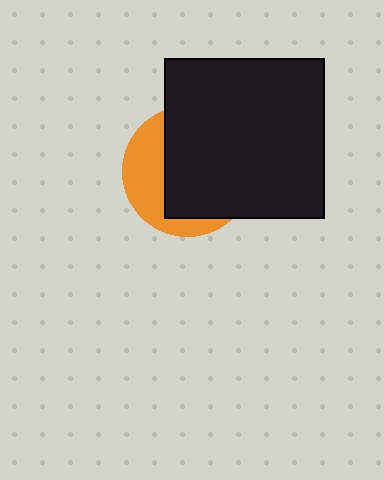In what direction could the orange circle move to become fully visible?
The orange circle could move left. That would shift it out from behind the black square entirely.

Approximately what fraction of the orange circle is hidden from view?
Roughly 66% of the orange circle is hidden behind the black square.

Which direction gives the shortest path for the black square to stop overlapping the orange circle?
Moving right gives the shortest separation.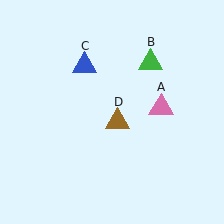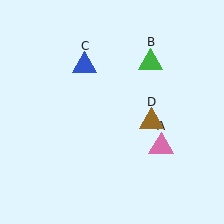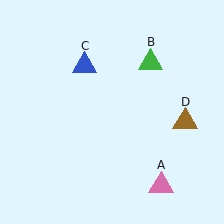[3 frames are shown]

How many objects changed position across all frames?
2 objects changed position: pink triangle (object A), brown triangle (object D).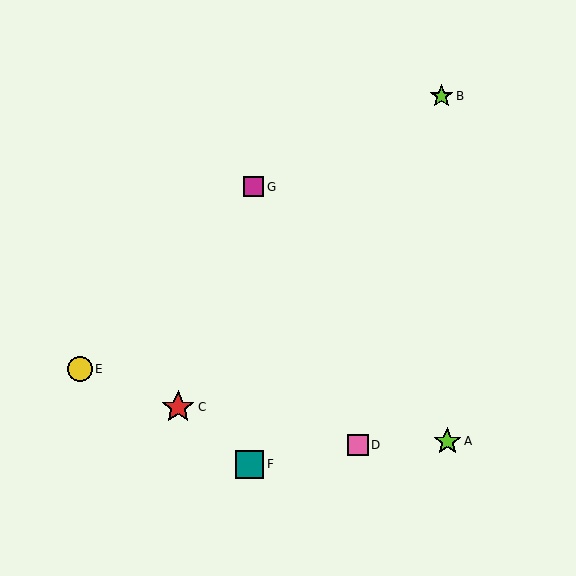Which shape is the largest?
The red star (labeled C) is the largest.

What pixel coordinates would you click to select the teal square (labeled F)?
Click at (250, 464) to select the teal square F.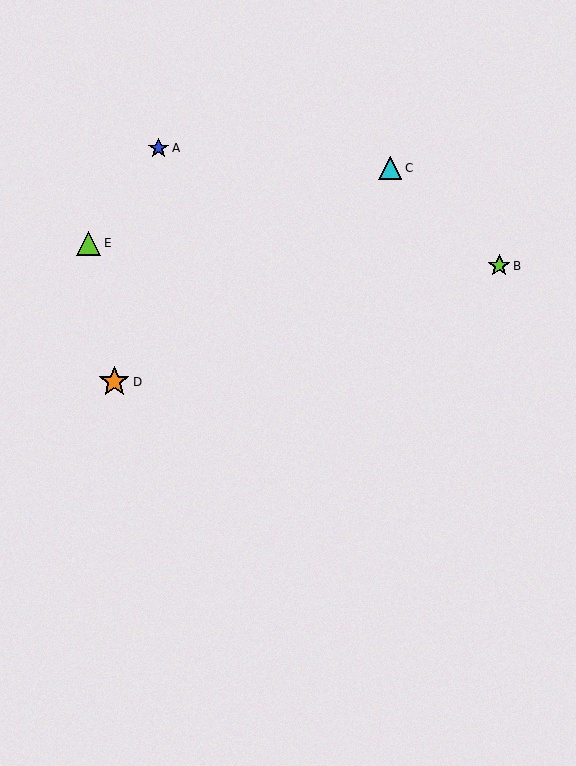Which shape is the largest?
The orange star (labeled D) is the largest.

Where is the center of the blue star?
The center of the blue star is at (158, 148).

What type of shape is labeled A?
Shape A is a blue star.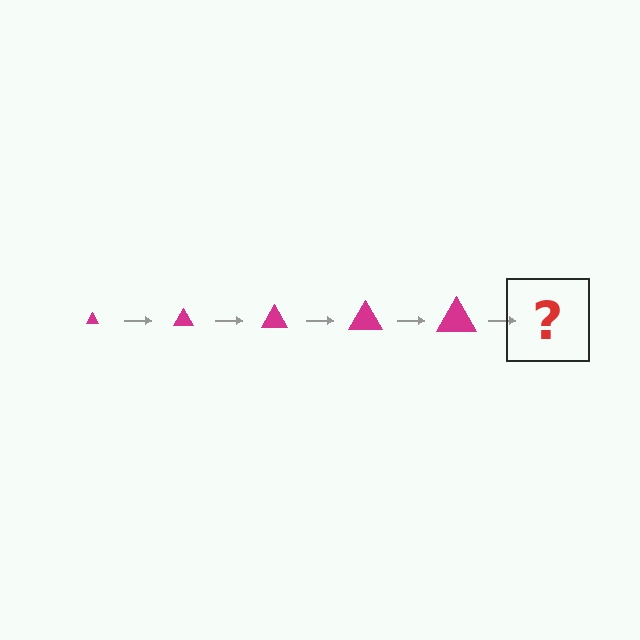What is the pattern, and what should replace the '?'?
The pattern is that the triangle gets progressively larger each step. The '?' should be a magenta triangle, larger than the previous one.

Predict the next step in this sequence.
The next step is a magenta triangle, larger than the previous one.